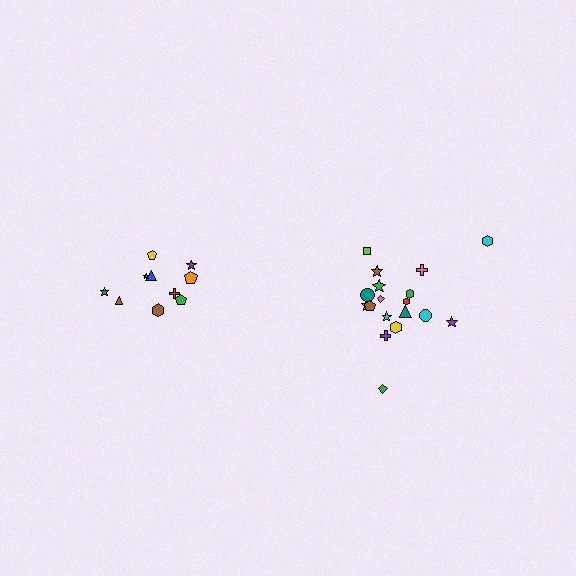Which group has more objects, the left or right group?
The right group.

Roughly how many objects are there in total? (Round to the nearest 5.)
Roughly 30 objects in total.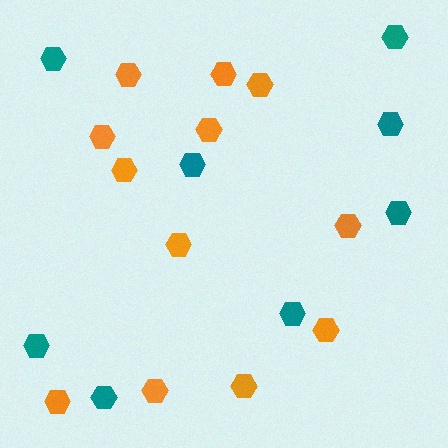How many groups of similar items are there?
There are 2 groups: one group of orange hexagons (12) and one group of teal hexagons (8).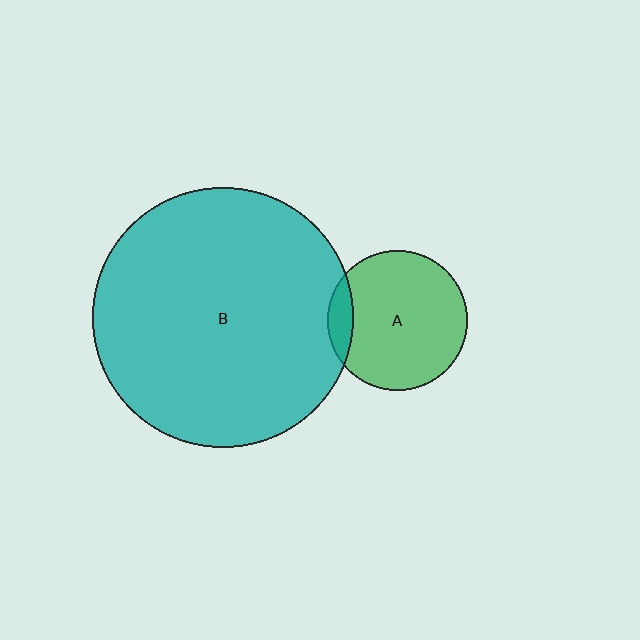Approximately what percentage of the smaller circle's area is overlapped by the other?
Approximately 10%.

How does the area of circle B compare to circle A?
Approximately 3.5 times.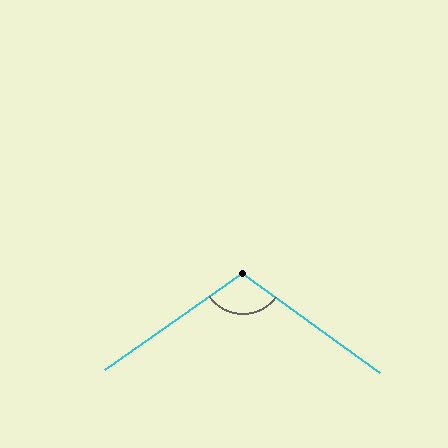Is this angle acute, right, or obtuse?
It is obtuse.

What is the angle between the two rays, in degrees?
Approximately 109 degrees.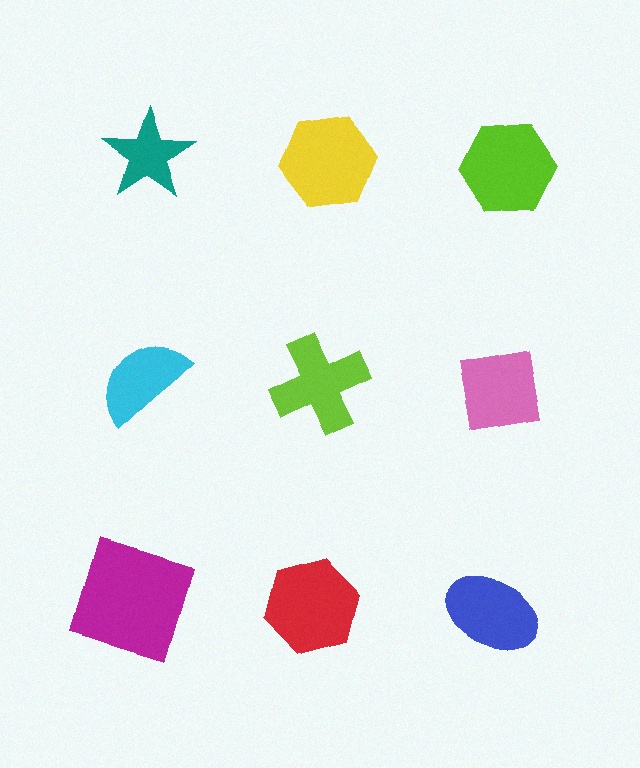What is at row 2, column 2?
A lime cross.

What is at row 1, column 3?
A lime hexagon.